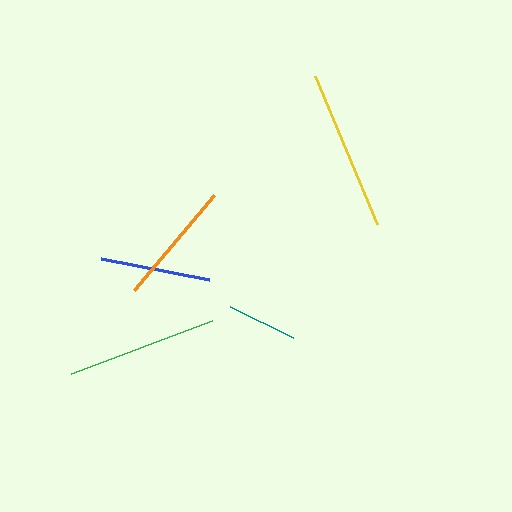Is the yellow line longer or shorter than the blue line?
The yellow line is longer than the blue line.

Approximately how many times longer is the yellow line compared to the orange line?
The yellow line is approximately 1.3 times the length of the orange line.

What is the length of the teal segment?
The teal segment is approximately 69 pixels long.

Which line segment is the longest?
The yellow line is the longest at approximately 160 pixels.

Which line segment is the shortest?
The teal line is the shortest at approximately 69 pixels.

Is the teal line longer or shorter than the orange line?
The orange line is longer than the teal line.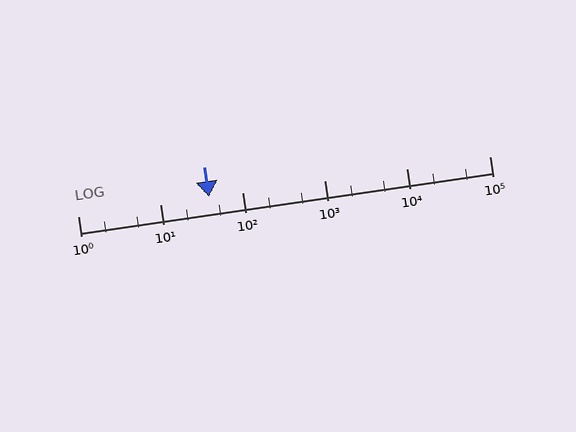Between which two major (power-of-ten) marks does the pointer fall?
The pointer is between 10 and 100.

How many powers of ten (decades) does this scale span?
The scale spans 5 decades, from 1 to 100000.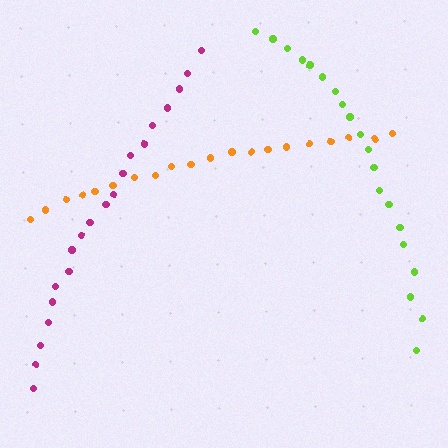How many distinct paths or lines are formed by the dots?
There are 3 distinct paths.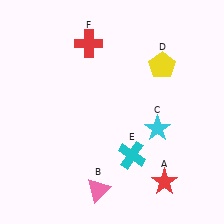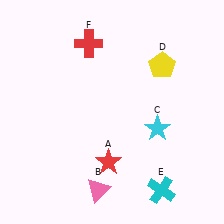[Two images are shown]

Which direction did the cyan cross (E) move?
The cyan cross (E) moved down.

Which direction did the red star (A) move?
The red star (A) moved left.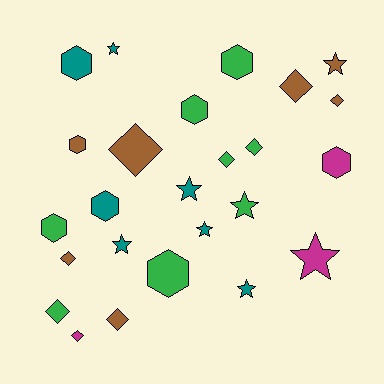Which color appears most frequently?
Green, with 8 objects.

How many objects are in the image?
There are 25 objects.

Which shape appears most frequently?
Diamond, with 9 objects.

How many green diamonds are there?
There are 3 green diamonds.